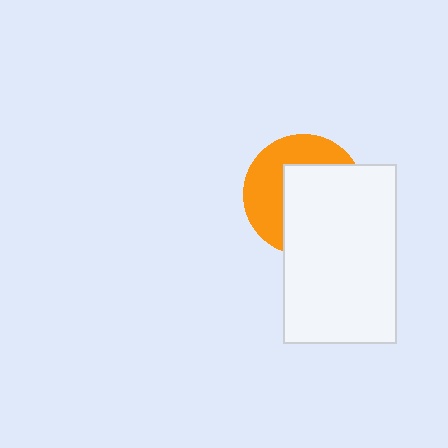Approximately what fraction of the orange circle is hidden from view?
Roughly 56% of the orange circle is hidden behind the white rectangle.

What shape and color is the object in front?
The object in front is a white rectangle.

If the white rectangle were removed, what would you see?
You would see the complete orange circle.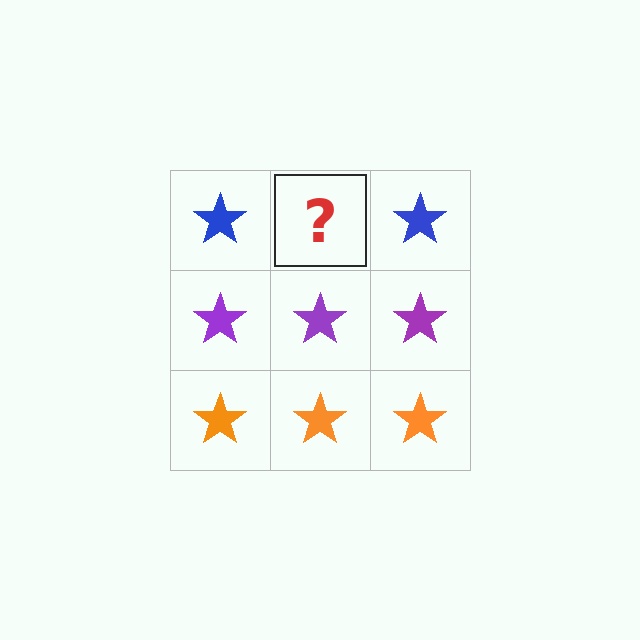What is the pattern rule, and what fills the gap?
The rule is that each row has a consistent color. The gap should be filled with a blue star.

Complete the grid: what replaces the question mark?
The question mark should be replaced with a blue star.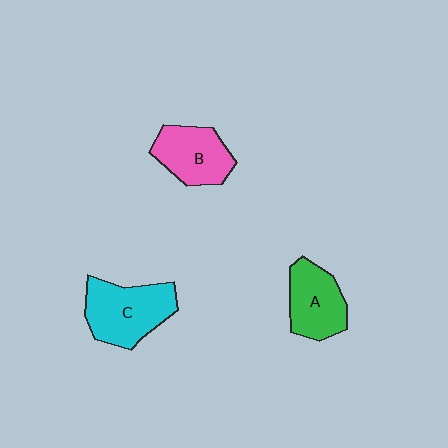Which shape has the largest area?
Shape C (cyan).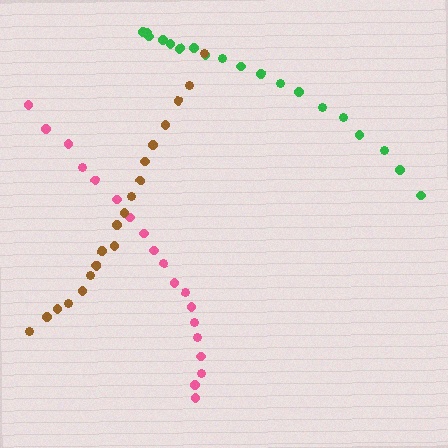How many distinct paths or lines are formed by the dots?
There are 3 distinct paths.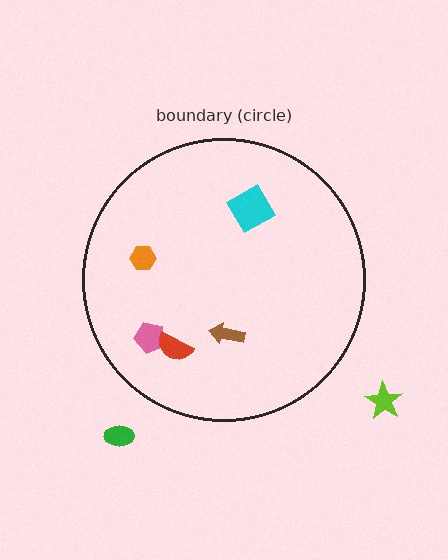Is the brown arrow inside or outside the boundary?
Inside.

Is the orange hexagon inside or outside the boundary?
Inside.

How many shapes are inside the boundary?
5 inside, 2 outside.